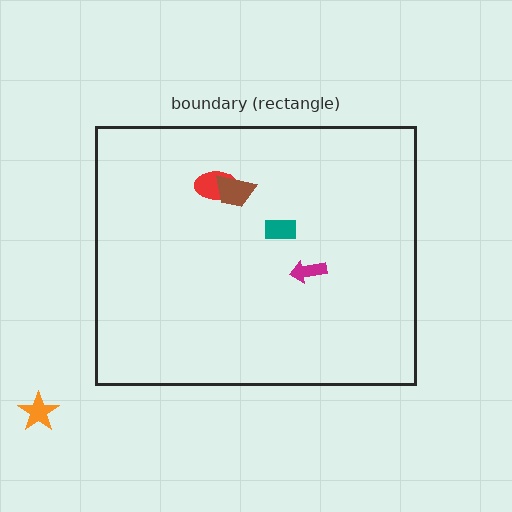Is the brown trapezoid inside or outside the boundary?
Inside.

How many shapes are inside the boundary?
4 inside, 1 outside.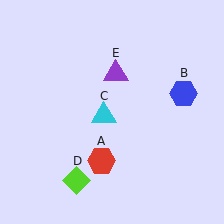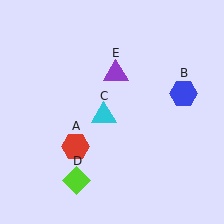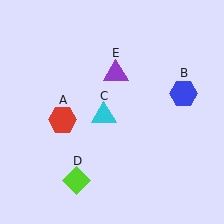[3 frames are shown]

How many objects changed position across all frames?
1 object changed position: red hexagon (object A).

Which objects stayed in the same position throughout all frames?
Blue hexagon (object B) and cyan triangle (object C) and lime diamond (object D) and purple triangle (object E) remained stationary.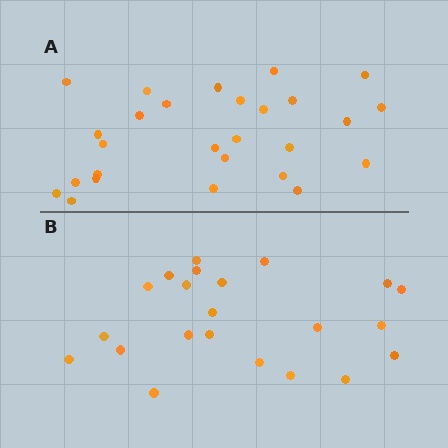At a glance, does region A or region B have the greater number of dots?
Region A (the top region) has more dots.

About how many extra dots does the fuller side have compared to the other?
Region A has about 5 more dots than region B.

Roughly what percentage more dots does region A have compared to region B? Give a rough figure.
About 25% more.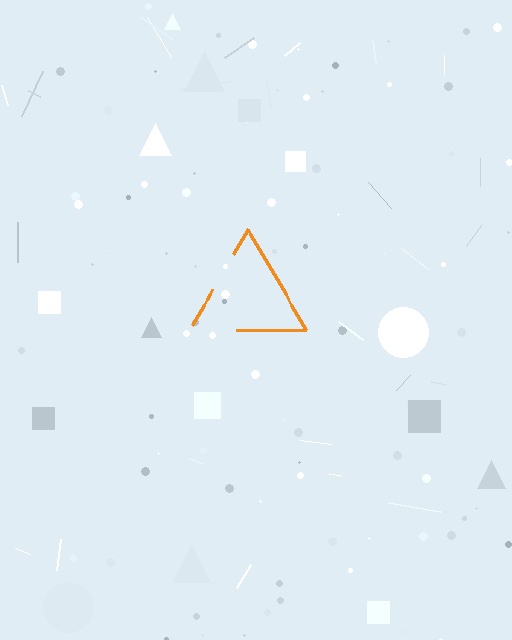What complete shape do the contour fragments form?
The contour fragments form a triangle.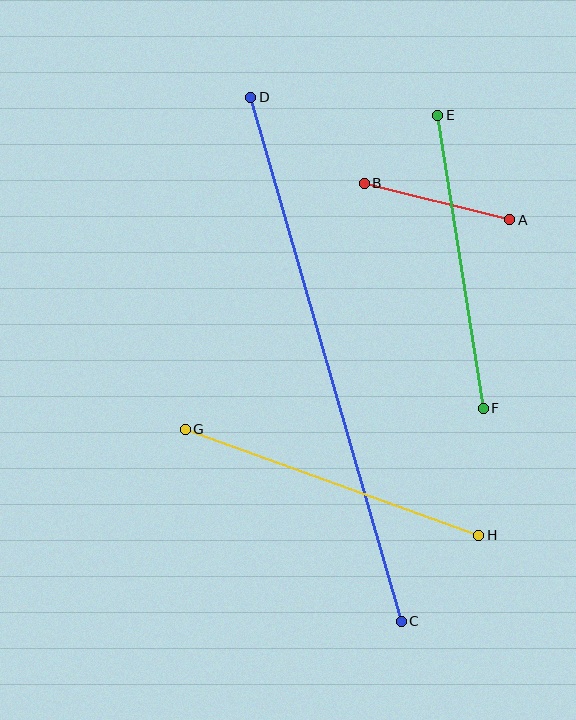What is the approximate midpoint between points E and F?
The midpoint is at approximately (460, 262) pixels.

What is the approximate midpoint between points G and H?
The midpoint is at approximately (332, 482) pixels.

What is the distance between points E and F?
The distance is approximately 297 pixels.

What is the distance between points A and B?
The distance is approximately 150 pixels.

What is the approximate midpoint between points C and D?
The midpoint is at approximately (326, 359) pixels.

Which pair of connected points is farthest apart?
Points C and D are farthest apart.